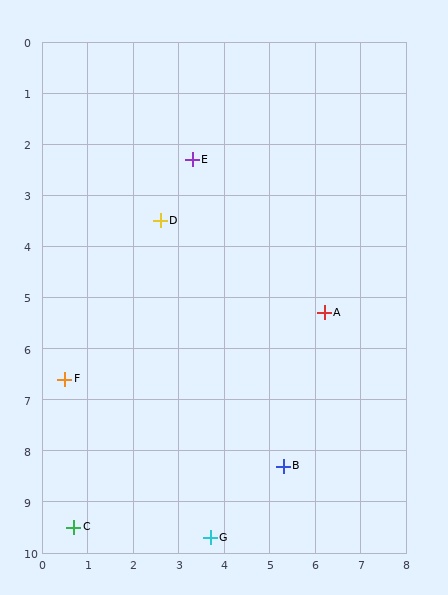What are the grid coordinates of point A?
Point A is at approximately (6.2, 5.3).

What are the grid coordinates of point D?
Point D is at approximately (2.6, 3.5).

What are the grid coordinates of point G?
Point G is at approximately (3.7, 9.7).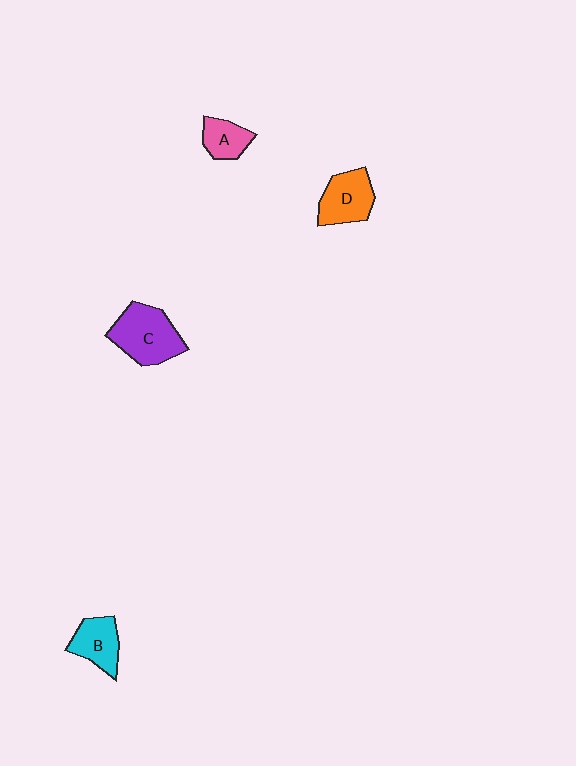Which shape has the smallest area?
Shape A (pink).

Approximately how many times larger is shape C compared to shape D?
Approximately 1.3 times.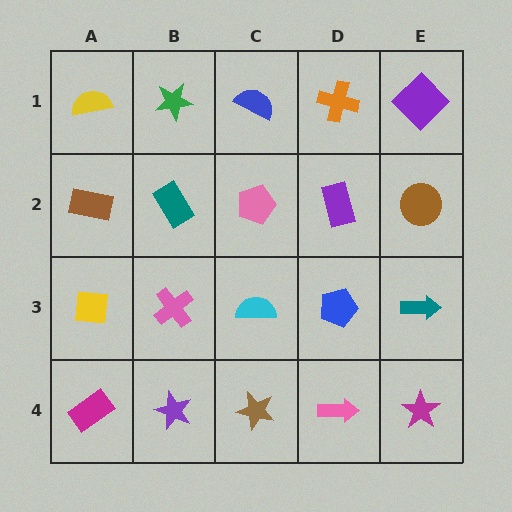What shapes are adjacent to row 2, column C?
A blue semicircle (row 1, column C), a cyan semicircle (row 3, column C), a teal rectangle (row 2, column B), a purple rectangle (row 2, column D).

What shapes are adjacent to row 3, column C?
A pink pentagon (row 2, column C), a brown star (row 4, column C), a pink cross (row 3, column B), a blue pentagon (row 3, column D).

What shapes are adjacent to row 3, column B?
A teal rectangle (row 2, column B), a purple star (row 4, column B), a yellow square (row 3, column A), a cyan semicircle (row 3, column C).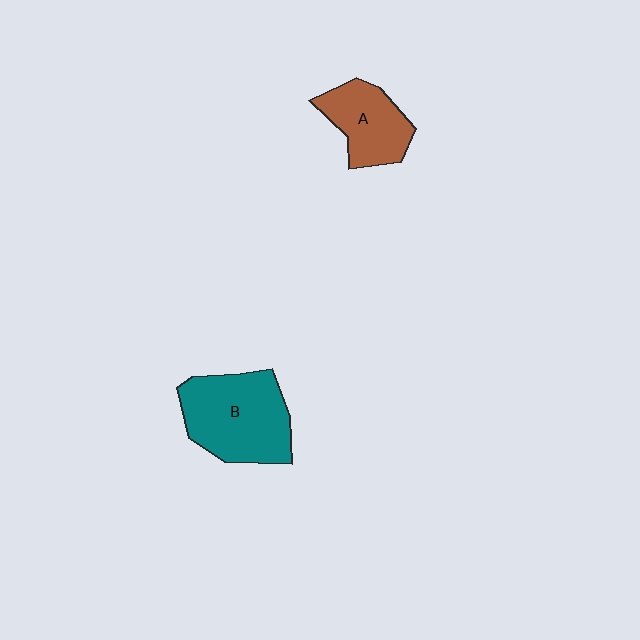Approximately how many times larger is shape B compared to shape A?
Approximately 1.6 times.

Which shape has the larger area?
Shape B (teal).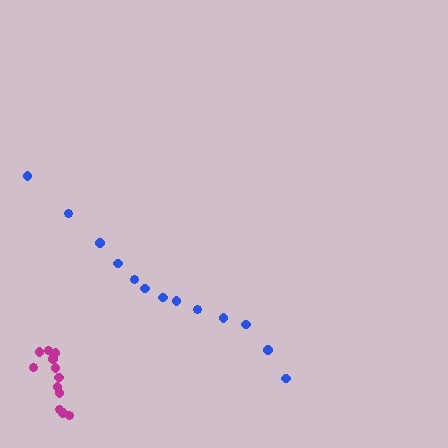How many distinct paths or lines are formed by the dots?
There are 2 distinct paths.